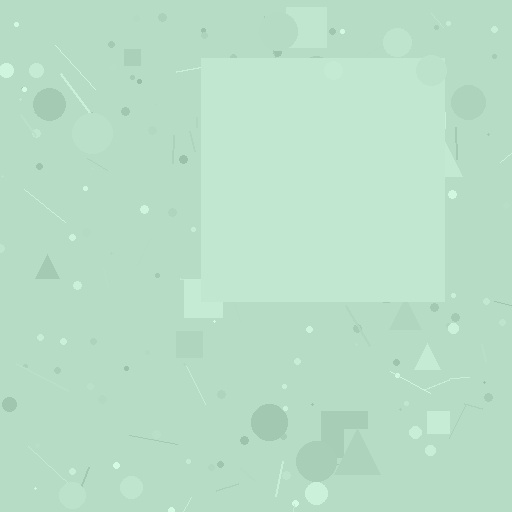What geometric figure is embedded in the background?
A square is embedded in the background.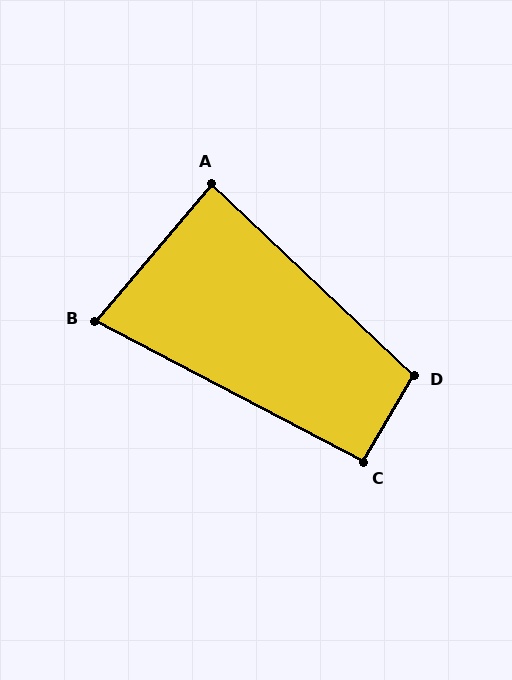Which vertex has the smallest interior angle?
B, at approximately 77 degrees.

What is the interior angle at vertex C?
Approximately 93 degrees (approximately right).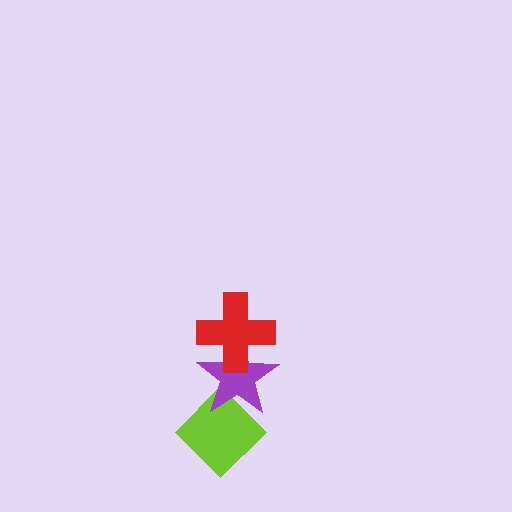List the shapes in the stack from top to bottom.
From top to bottom: the red cross, the purple star, the lime diamond.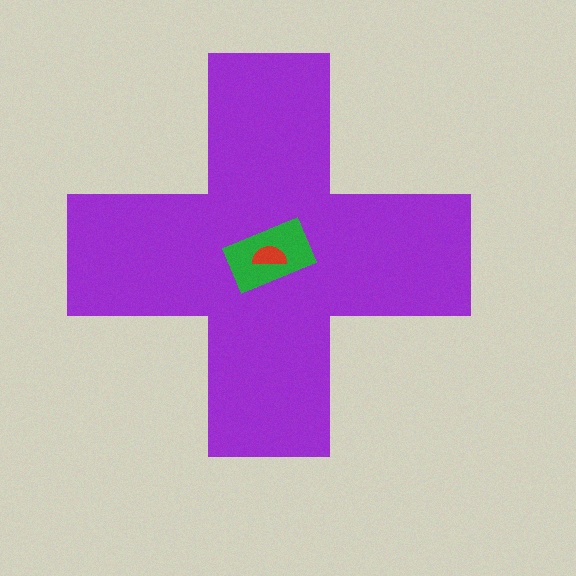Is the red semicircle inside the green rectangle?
Yes.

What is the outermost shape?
The purple cross.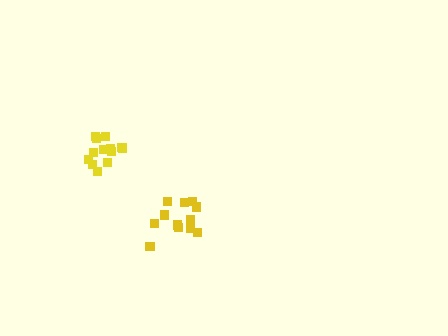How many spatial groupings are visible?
There are 2 spatial groupings.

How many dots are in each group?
Group 1: 13 dots, Group 2: 12 dots (25 total).